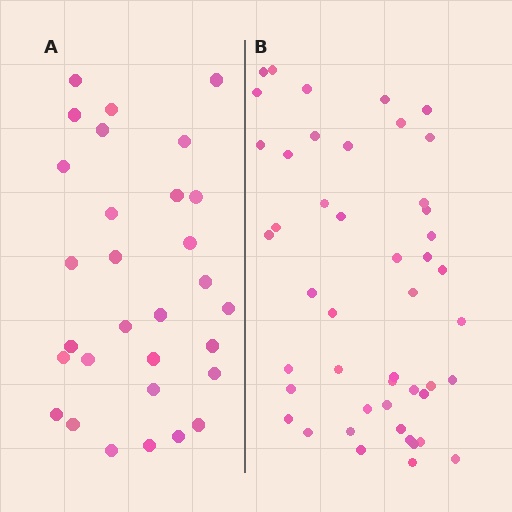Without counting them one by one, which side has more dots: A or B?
Region B (the right region) has more dots.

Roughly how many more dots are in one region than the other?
Region B has approximately 15 more dots than region A.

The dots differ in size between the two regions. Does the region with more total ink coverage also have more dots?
No. Region A has more total ink coverage because its dots are larger, but region B actually contains more individual dots. Total area can be misleading — the number of items is what matters here.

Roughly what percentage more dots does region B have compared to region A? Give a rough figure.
About 55% more.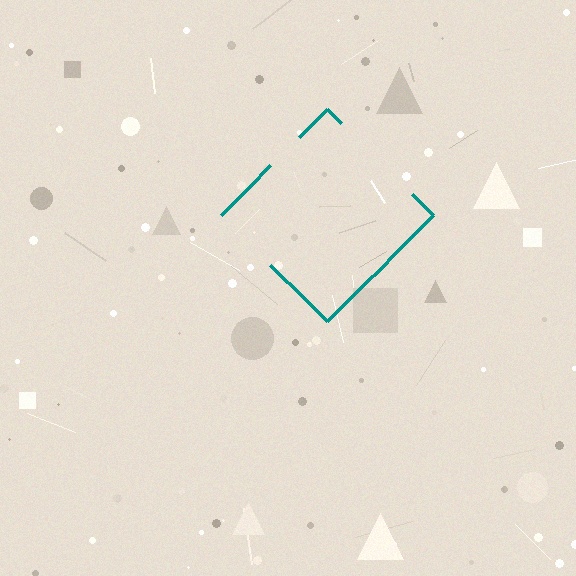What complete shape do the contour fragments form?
The contour fragments form a diamond.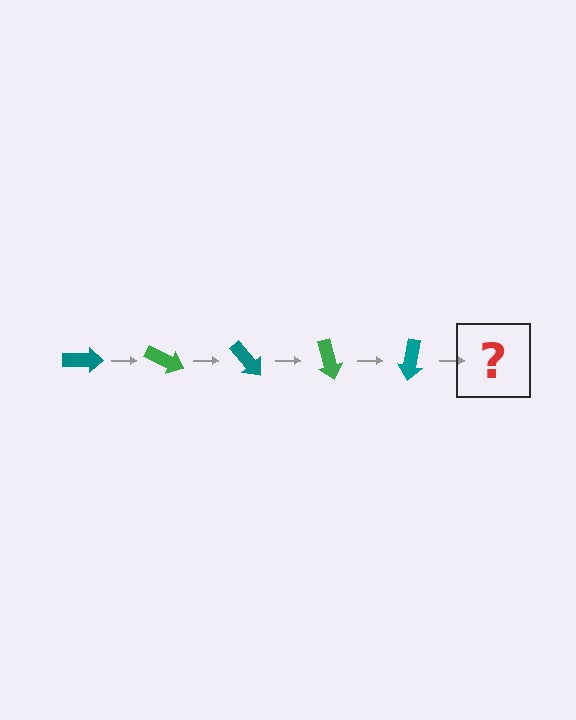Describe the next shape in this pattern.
It should be a green arrow, rotated 125 degrees from the start.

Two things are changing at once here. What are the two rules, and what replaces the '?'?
The two rules are that it rotates 25 degrees each step and the color cycles through teal and green. The '?' should be a green arrow, rotated 125 degrees from the start.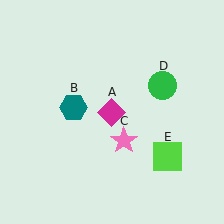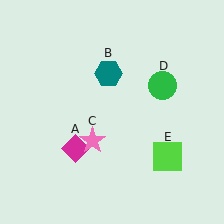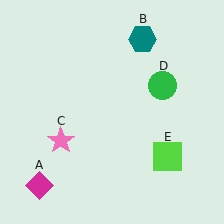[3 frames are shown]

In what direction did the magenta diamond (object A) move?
The magenta diamond (object A) moved down and to the left.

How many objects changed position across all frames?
3 objects changed position: magenta diamond (object A), teal hexagon (object B), pink star (object C).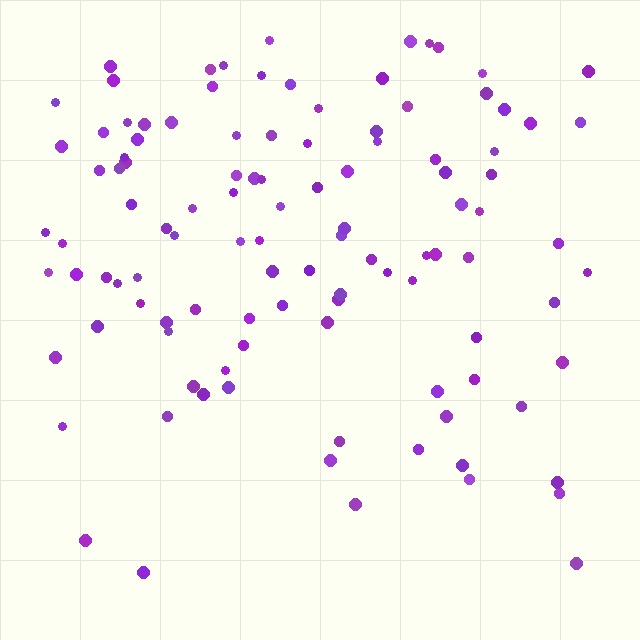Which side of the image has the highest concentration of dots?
The top.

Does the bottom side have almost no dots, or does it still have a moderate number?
Still a moderate number, just noticeably fewer than the top.